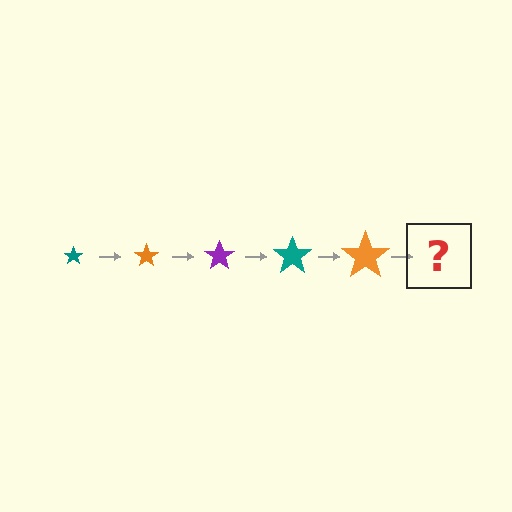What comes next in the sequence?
The next element should be a purple star, larger than the previous one.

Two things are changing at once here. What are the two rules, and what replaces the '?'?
The two rules are that the star grows larger each step and the color cycles through teal, orange, and purple. The '?' should be a purple star, larger than the previous one.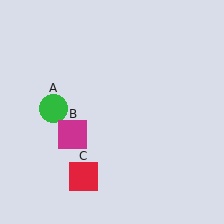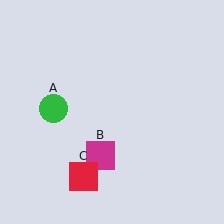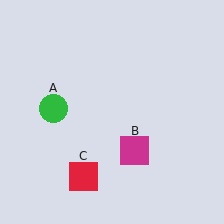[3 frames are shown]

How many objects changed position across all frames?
1 object changed position: magenta square (object B).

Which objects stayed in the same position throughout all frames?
Green circle (object A) and red square (object C) remained stationary.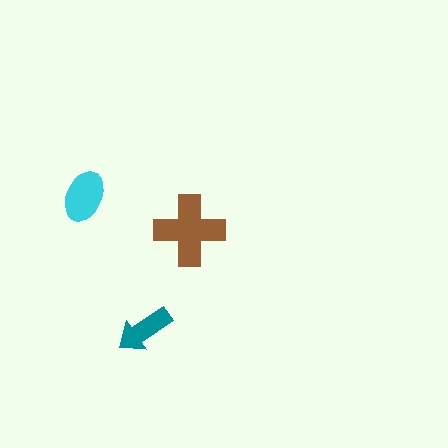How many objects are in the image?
There are 3 objects in the image.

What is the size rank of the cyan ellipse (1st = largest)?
2nd.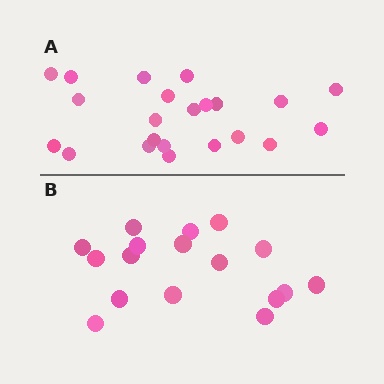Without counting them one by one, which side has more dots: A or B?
Region A (the top region) has more dots.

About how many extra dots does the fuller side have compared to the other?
Region A has about 5 more dots than region B.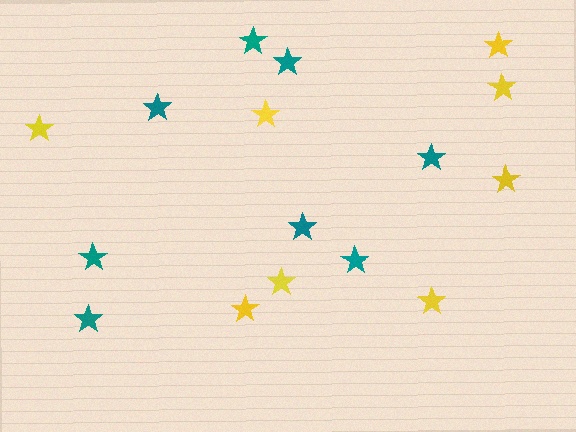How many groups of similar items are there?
There are 2 groups: one group of teal stars (8) and one group of yellow stars (8).